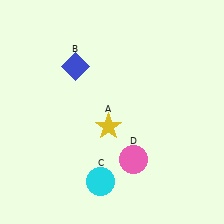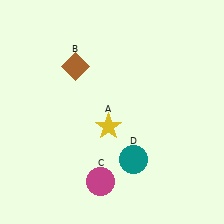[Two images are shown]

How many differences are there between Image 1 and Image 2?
There are 3 differences between the two images.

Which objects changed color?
B changed from blue to brown. C changed from cyan to magenta. D changed from pink to teal.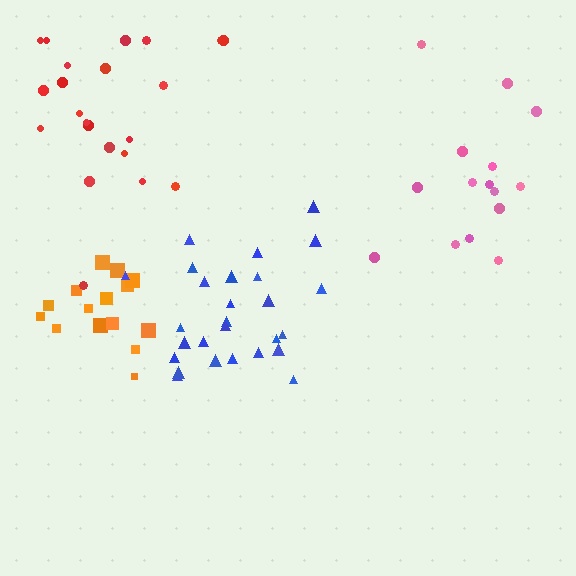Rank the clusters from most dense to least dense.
orange, blue, red, pink.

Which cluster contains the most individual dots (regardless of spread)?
Blue (27).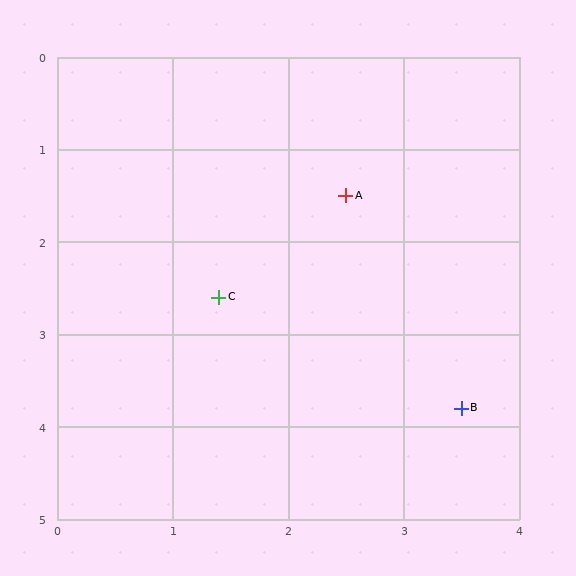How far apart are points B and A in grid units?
Points B and A are about 2.5 grid units apart.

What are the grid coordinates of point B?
Point B is at approximately (3.5, 3.8).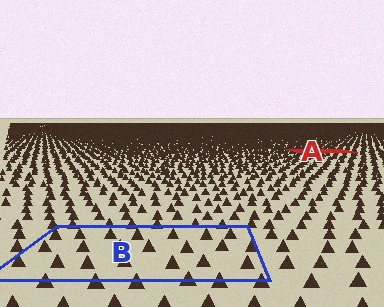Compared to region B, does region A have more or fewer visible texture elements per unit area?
Region A has more texture elements per unit area — they are packed more densely because it is farther away.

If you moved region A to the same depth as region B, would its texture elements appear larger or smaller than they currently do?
They would appear larger. At a closer depth, the same texture elements are projected at a bigger on-screen size.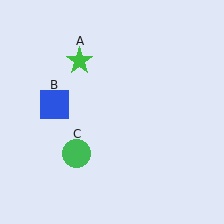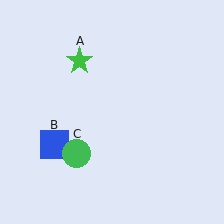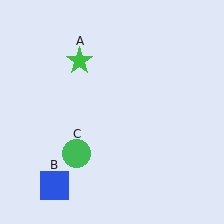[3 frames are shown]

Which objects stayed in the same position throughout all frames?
Green star (object A) and green circle (object C) remained stationary.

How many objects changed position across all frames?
1 object changed position: blue square (object B).